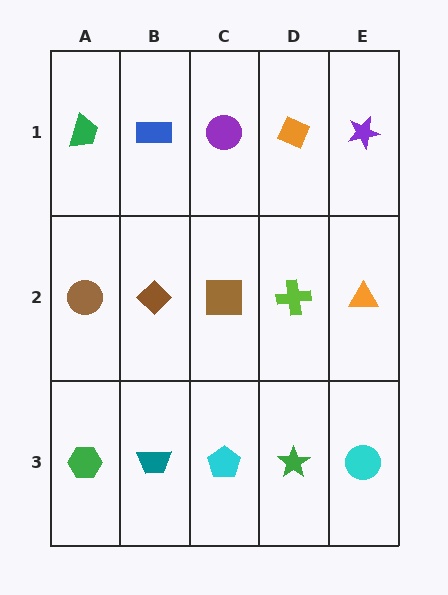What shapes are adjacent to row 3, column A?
A brown circle (row 2, column A), a teal trapezoid (row 3, column B).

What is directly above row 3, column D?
A lime cross.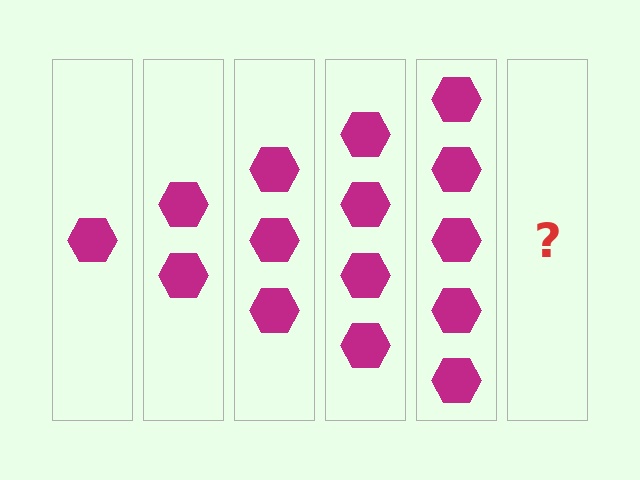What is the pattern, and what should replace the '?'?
The pattern is that each step adds one more hexagon. The '?' should be 6 hexagons.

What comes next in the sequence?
The next element should be 6 hexagons.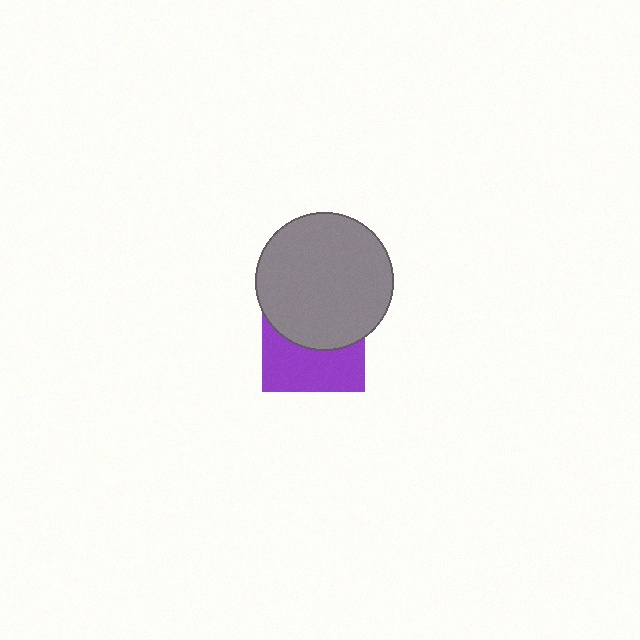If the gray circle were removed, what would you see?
You would see the complete purple square.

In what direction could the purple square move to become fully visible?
The purple square could move down. That would shift it out from behind the gray circle entirely.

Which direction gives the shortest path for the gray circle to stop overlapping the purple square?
Moving up gives the shortest separation.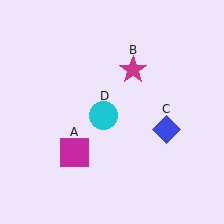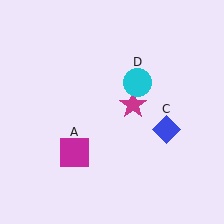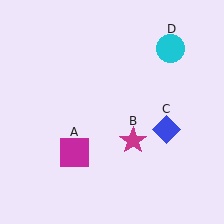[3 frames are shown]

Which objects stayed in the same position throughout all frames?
Magenta square (object A) and blue diamond (object C) remained stationary.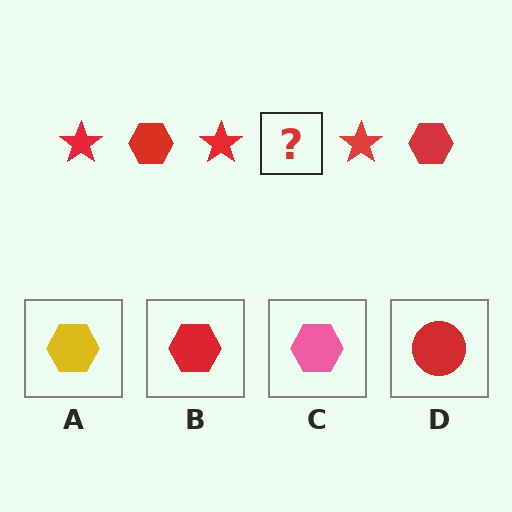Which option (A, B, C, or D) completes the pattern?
B.